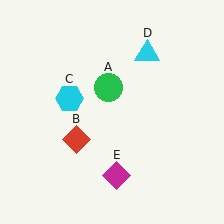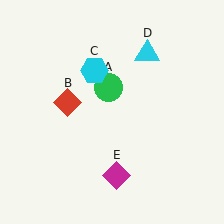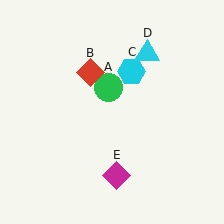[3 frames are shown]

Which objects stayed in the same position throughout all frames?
Green circle (object A) and cyan triangle (object D) and magenta diamond (object E) remained stationary.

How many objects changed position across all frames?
2 objects changed position: red diamond (object B), cyan hexagon (object C).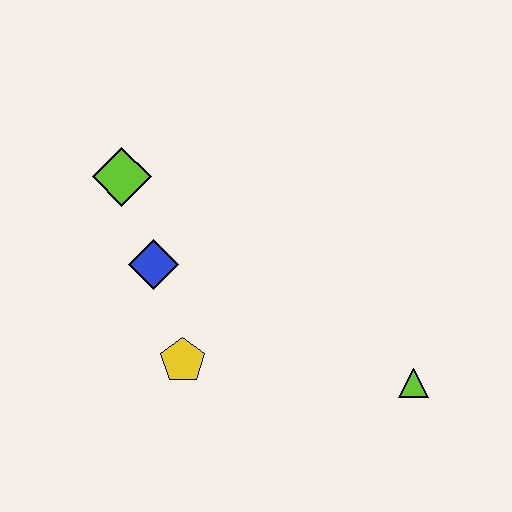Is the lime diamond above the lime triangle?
Yes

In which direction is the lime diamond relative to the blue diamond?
The lime diamond is above the blue diamond.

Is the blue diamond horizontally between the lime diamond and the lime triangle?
Yes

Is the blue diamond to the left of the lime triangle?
Yes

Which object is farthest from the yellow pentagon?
The lime triangle is farthest from the yellow pentagon.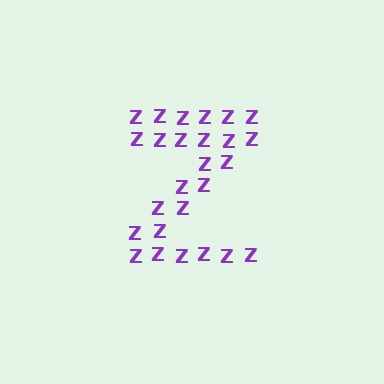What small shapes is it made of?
It is made of small letter Z's.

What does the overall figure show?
The overall figure shows the letter Z.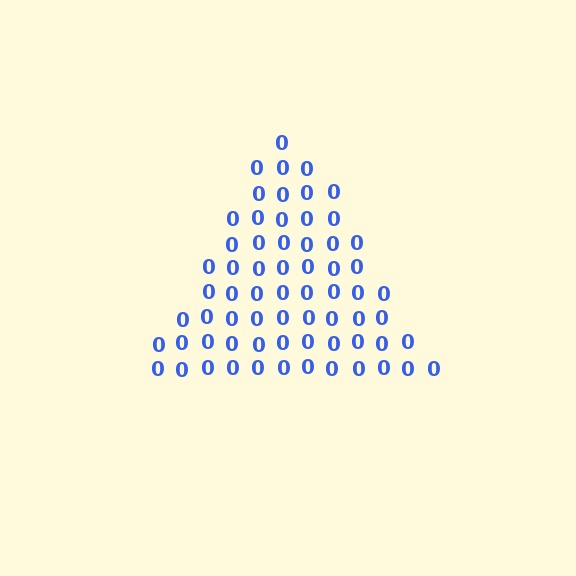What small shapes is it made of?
It is made of small digit 0's.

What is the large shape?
The large shape is a triangle.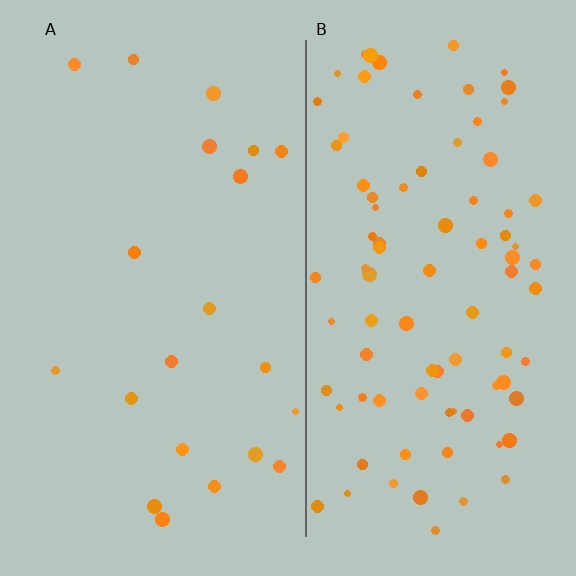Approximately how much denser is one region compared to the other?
Approximately 4.3× — region B over region A.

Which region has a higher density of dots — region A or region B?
B (the right).